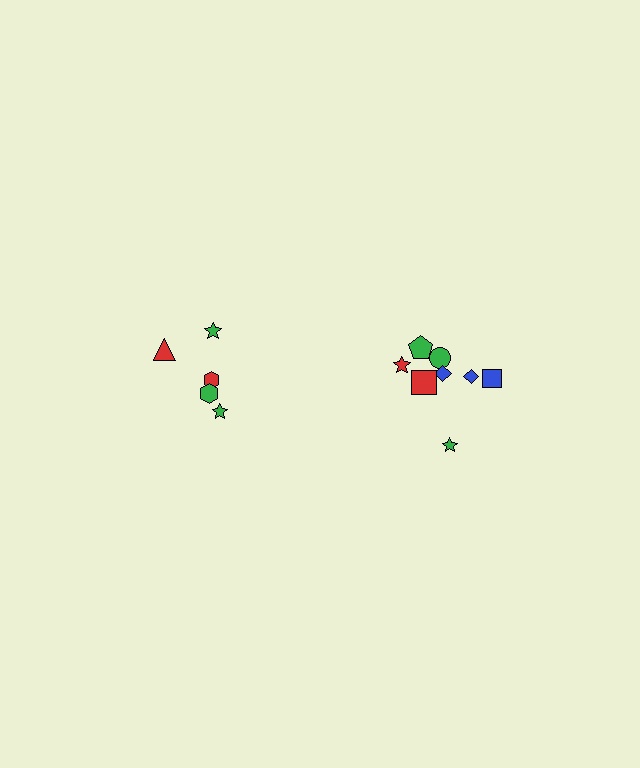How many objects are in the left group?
There are 5 objects.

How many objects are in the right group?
There are 8 objects.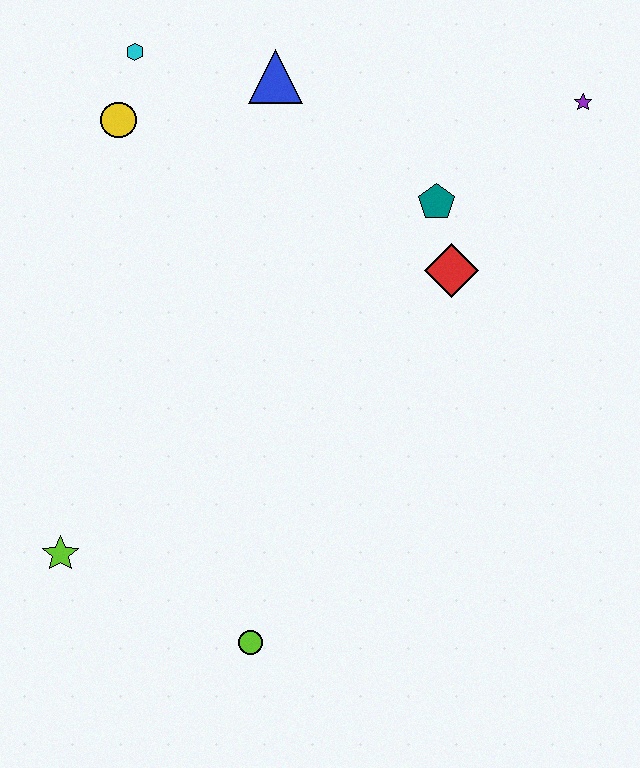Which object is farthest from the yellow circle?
The lime circle is farthest from the yellow circle.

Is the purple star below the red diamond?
No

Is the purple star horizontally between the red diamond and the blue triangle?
No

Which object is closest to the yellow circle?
The cyan hexagon is closest to the yellow circle.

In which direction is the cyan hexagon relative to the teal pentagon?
The cyan hexagon is to the left of the teal pentagon.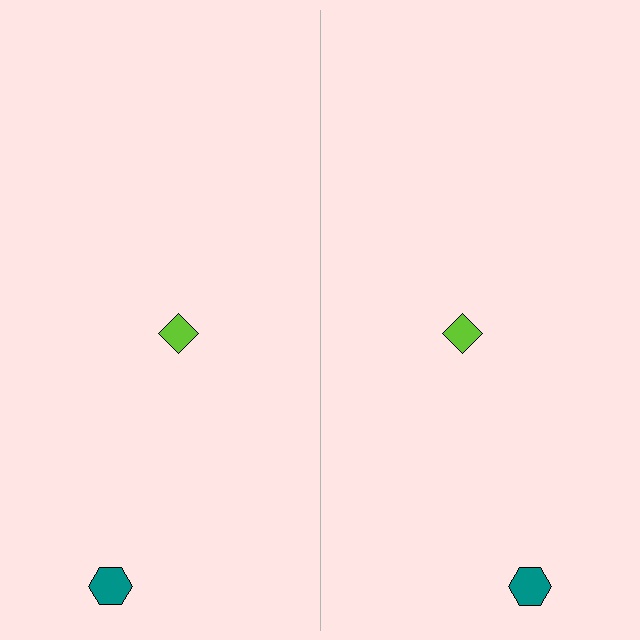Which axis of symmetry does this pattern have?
The pattern has a vertical axis of symmetry running through the center of the image.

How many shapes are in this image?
There are 4 shapes in this image.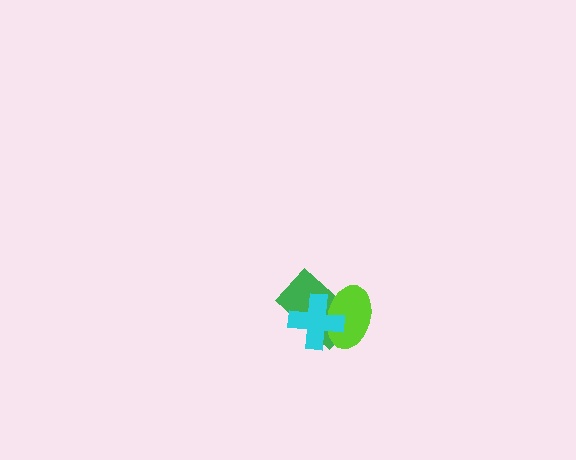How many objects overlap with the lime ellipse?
2 objects overlap with the lime ellipse.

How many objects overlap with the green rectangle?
2 objects overlap with the green rectangle.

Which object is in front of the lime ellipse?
The cyan cross is in front of the lime ellipse.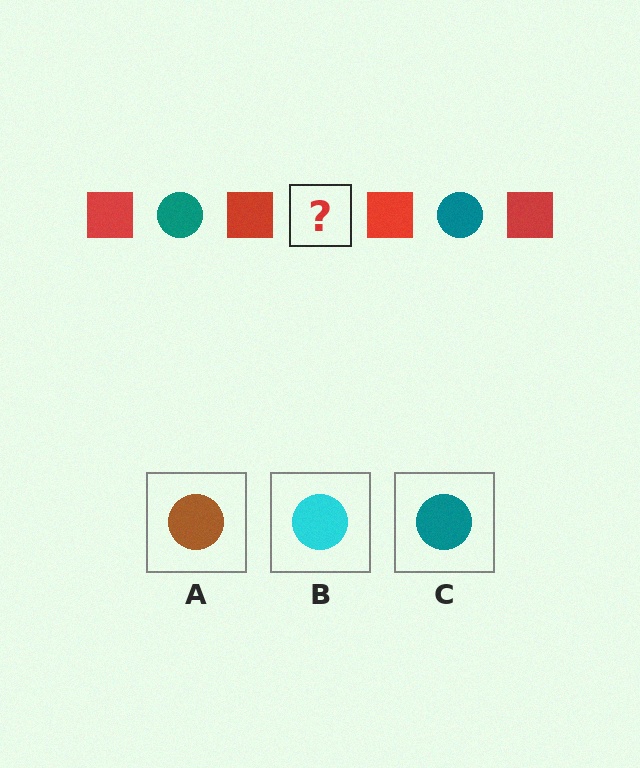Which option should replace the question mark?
Option C.